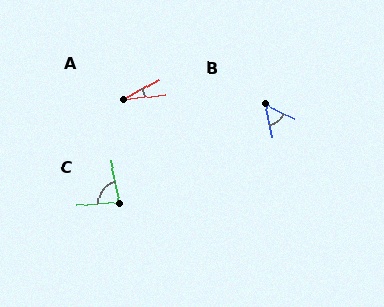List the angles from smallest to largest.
A (23°), B (53°), C (83°).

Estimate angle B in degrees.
Approximately 53 degrees.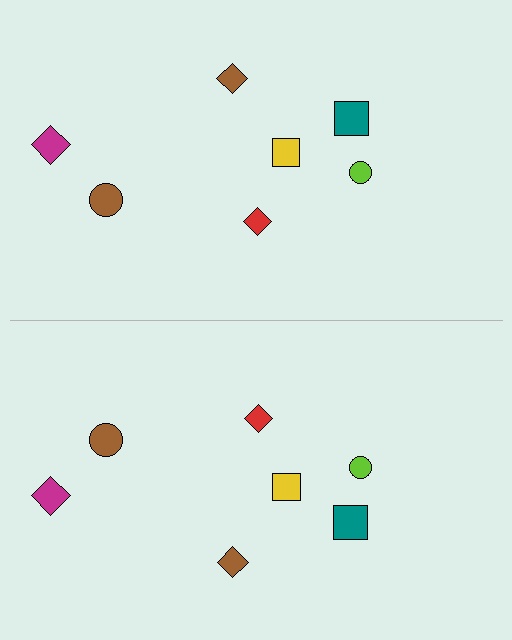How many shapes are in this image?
There are 14 shapes in this image.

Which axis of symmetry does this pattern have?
The pattern has a horizontal axis of symmetry running through the center of the image.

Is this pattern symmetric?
Yes, this pattern has bilateral (reflection) symmetry.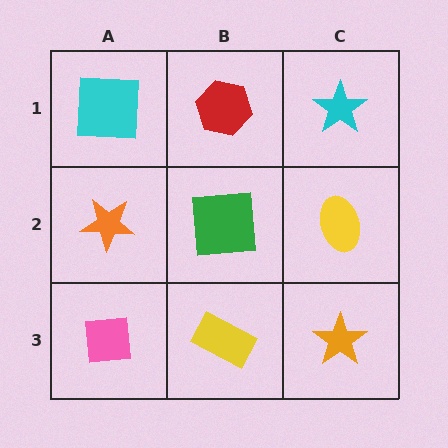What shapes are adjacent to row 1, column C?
A yellow ellipse (row 2, column C), a red hexagon (row 1, column B).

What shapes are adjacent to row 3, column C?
A yellow ellipse (row 2, column C), a yellow rectangle (row 3, column B).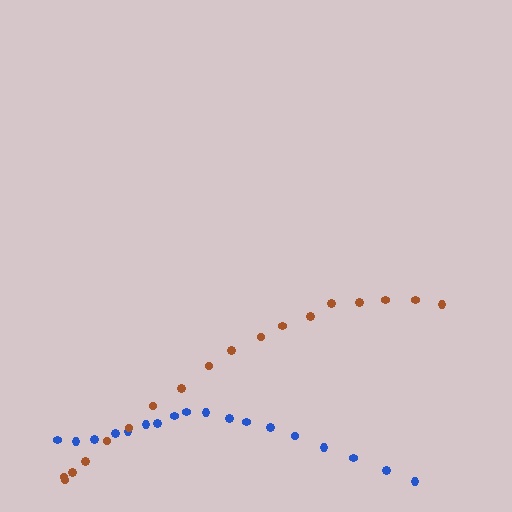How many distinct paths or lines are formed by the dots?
There are 2 distinct paths.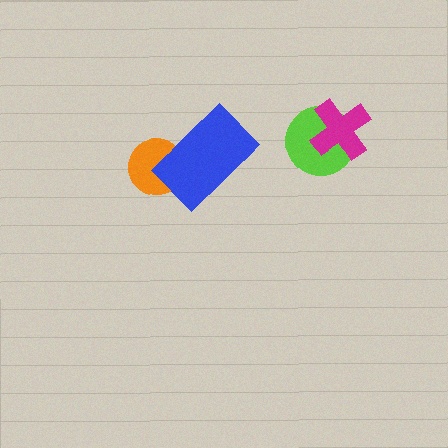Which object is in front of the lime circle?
The magenta cross is in front of the lime circle.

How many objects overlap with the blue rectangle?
1 object overlaps with the blue rectangle.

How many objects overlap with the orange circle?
1 object overlaps with the orange circle.